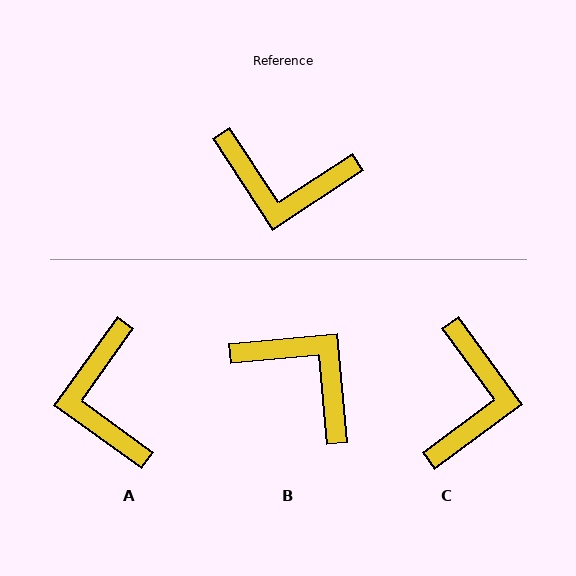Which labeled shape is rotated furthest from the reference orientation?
B, about 152 degrees away.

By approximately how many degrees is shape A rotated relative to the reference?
Approximately 69 degrees clockwise.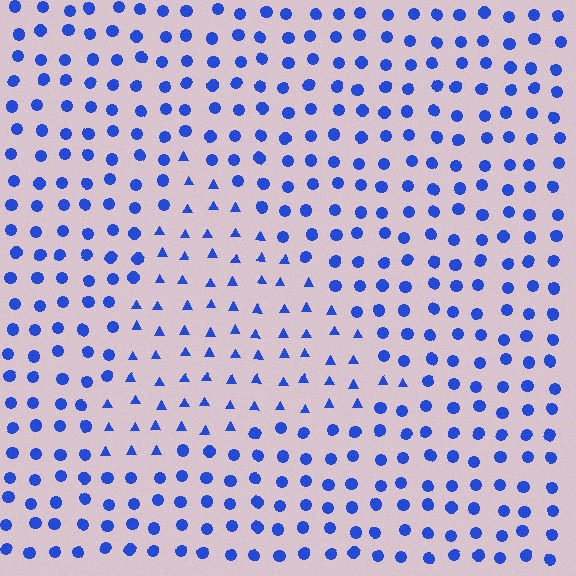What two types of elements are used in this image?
The image uses triangles inside the triangle region and circles outside it.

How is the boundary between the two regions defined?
The boundary is defined by a change in element shape: triangles inside vs. circles outside. All elements share the same color and spacing.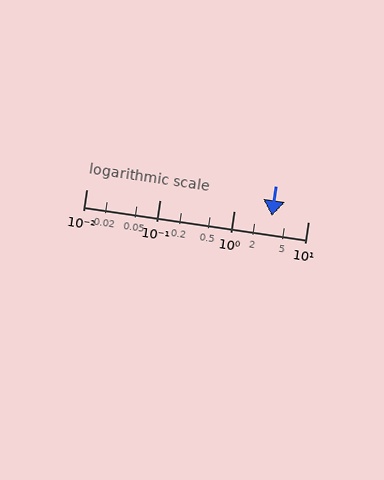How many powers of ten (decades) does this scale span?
The scale spans 3 decades, from 0.01 to 10.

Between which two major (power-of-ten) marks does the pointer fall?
The pointer is between 1 and 10.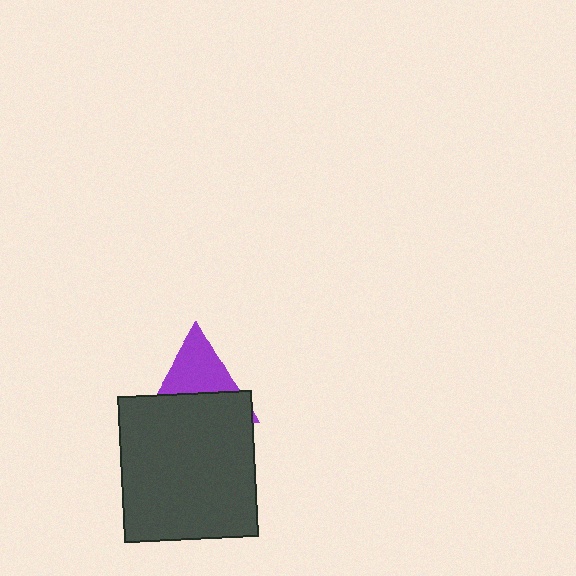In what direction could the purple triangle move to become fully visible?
The purple triangle could move up. That would shift it out from behind the dark gray rectangle entirely.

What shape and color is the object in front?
The object in front is a dark gray rectangle.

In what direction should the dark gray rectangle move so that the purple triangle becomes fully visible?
The dark gray rectangle should move down. That is the shortest direction to clear the overlap and leave the purple triangle fully visible.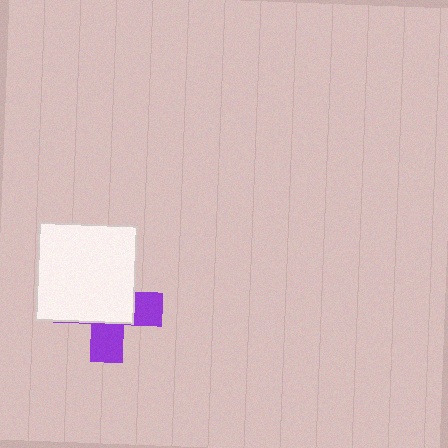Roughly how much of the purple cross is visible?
A small part of it is visible (roughly 38%).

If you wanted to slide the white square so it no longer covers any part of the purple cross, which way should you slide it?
Slide it toward the upper-left — that is the most direct way to separate the two shapes.